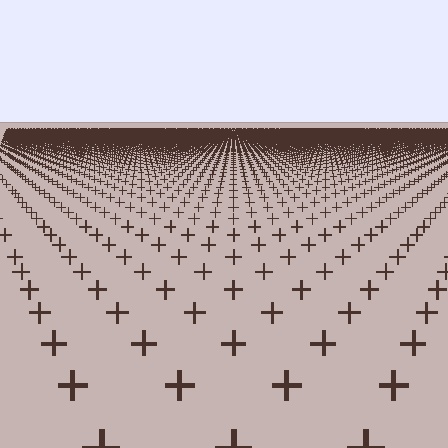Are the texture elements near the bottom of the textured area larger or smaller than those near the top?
Larger. Near the bottom, elements are closer to the viewer and appear at a bigger on-screen size.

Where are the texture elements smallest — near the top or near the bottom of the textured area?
Near the top.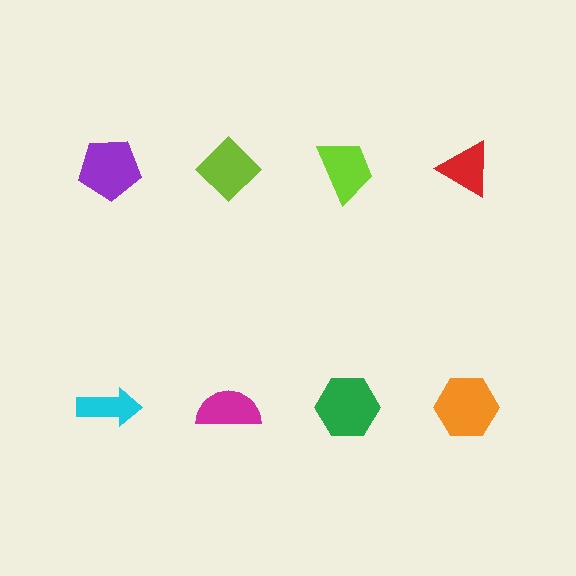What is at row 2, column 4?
An orange hexagon.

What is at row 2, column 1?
A cyan arrow.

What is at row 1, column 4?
A red triangle.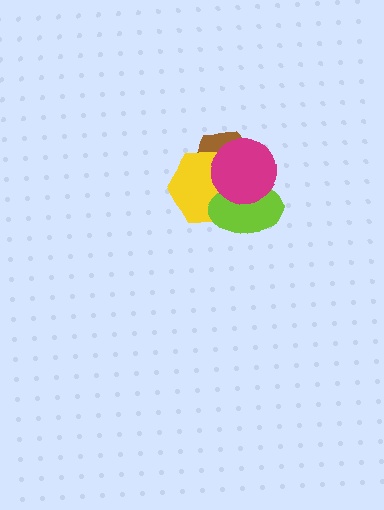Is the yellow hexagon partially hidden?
Yes, it is partially covered by another shape.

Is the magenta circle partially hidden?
No, no other shape covers it.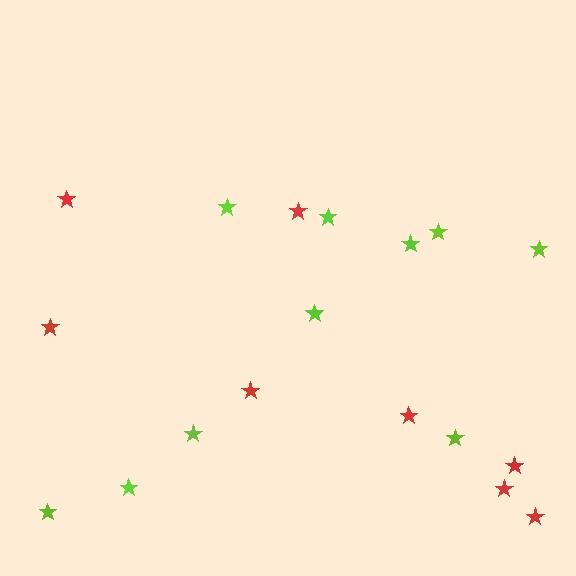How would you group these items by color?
There are 2 groups: one group of red stars (8) and one group of lime stars (10).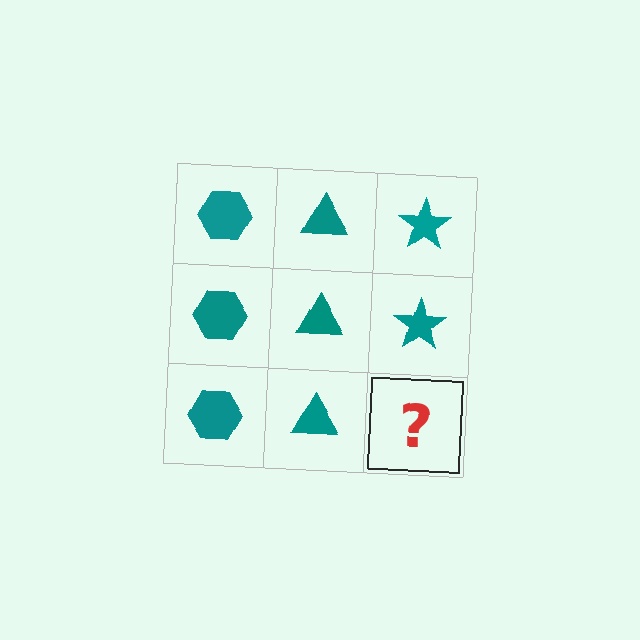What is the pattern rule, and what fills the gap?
The rule is that each column has a consistent shape. The gap should be filled with a teal star.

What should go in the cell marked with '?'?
The missing cell should contain a teal star.